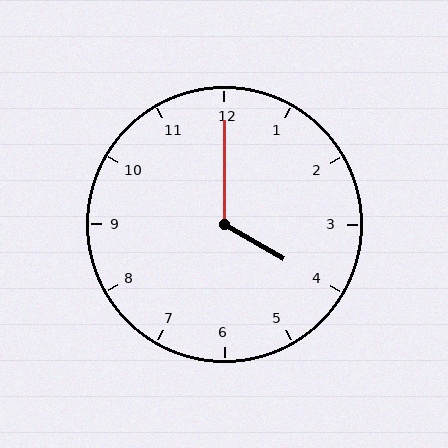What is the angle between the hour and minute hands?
Approximately 120 degrees.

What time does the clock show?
4:00.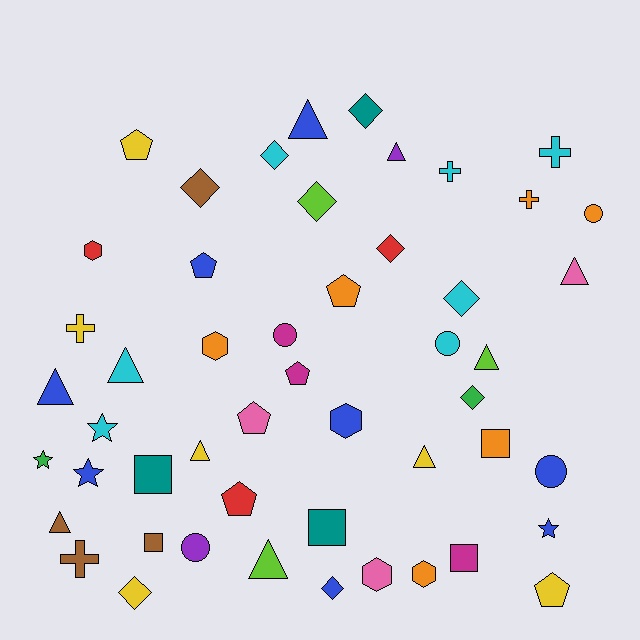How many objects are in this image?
There are 50 objects.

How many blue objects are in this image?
There are 8 blue objects.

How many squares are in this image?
There are 5 squares.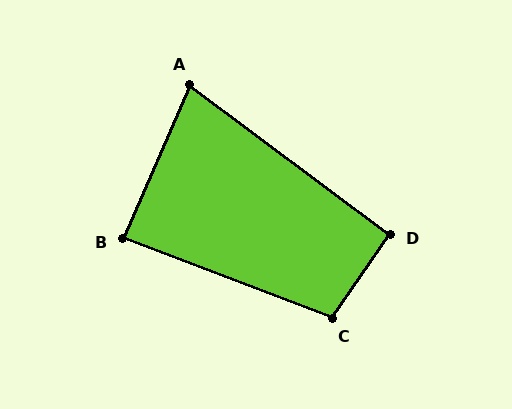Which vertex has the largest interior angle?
C, at approximately 103 degrees.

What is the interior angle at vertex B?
Approximately 88 degrees (approximately right).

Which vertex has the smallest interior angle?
A, at approximately 77 degrees.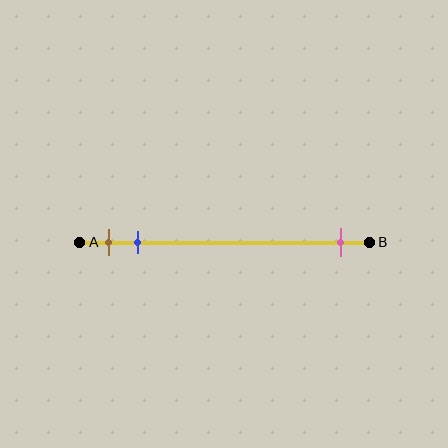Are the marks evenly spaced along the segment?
No, the marks are not evenly spaced.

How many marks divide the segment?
There are 3 marks dividing the segment.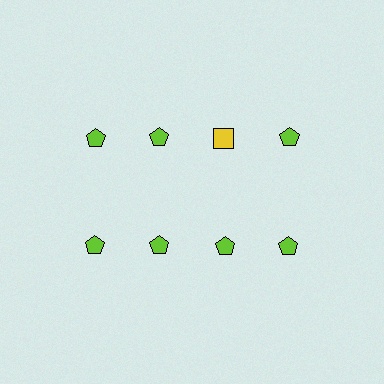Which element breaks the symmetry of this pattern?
The yellow square in the top row, center column breaks the symmetry. All other shapes are lime pentagons.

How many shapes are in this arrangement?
There are 8 shapes arranged in a grid pattern.